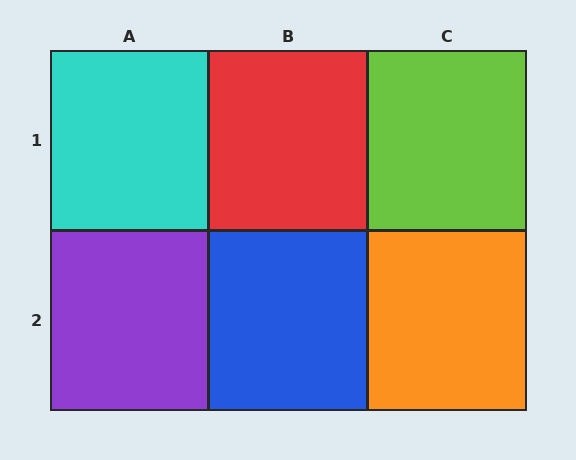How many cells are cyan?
1 cell is cyan.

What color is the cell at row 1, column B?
Red.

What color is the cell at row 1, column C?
Lime.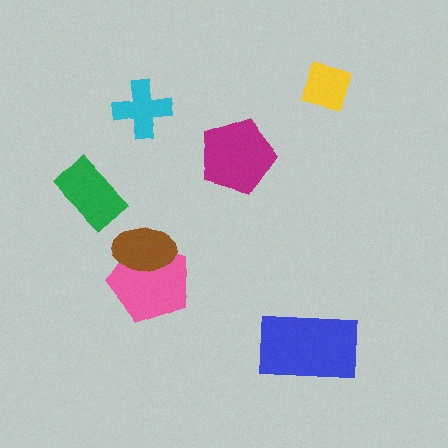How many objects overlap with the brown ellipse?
1 object overlaps with the brown ellipse.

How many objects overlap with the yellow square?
0 objects overlap with the yellow square.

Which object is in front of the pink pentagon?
The brown ellipse is in front of the pink pentagon.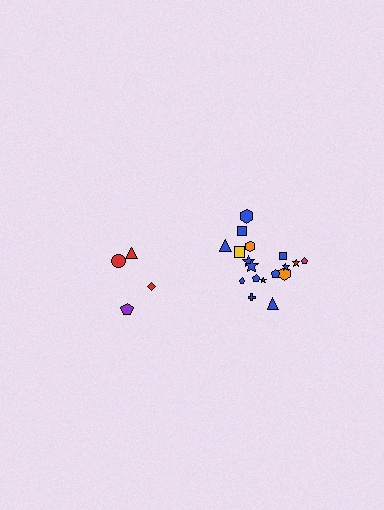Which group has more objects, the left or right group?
The right group.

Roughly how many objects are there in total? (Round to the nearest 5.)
Roughly 20 objects in total.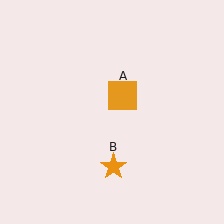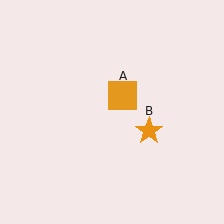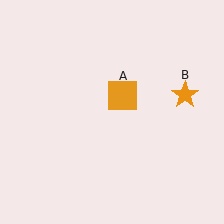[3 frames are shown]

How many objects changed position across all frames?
1 object changed position: orange star (object B).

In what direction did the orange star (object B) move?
The orange star (object B) moved up and to the right.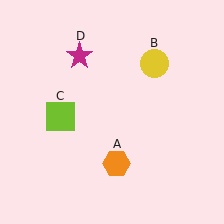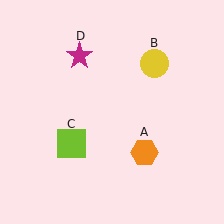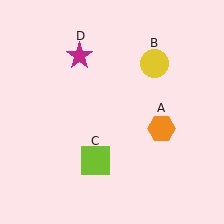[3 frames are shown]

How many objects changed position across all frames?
2 objects changed position: orange hexagon (object A), lime square (object C).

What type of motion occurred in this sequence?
The orange hexagon (object A), lime square (object C) rotated counterclockwise around the center of the scene.